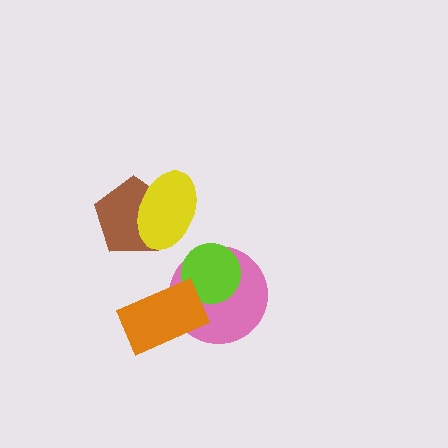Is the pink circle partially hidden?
Yes, it is partially covered by another shape.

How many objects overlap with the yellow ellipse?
1 object overlaps with the yellow ellipse.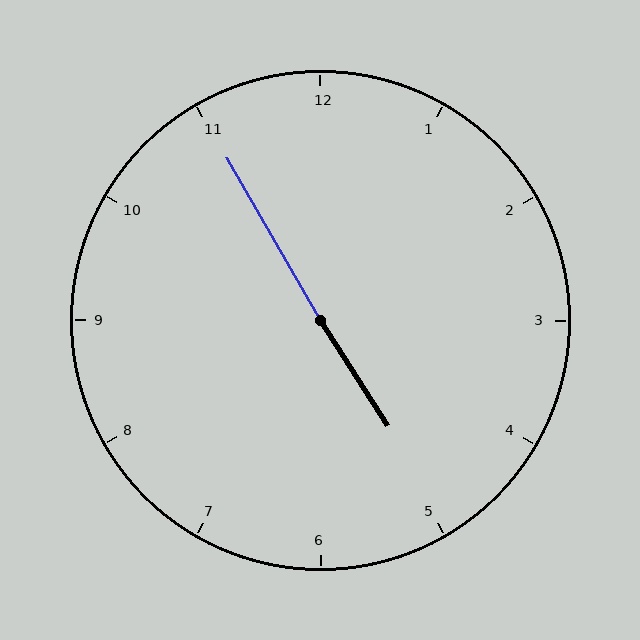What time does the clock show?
4:55.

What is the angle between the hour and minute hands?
Approximately 178 degrees.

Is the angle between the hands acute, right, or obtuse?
It is obtuse.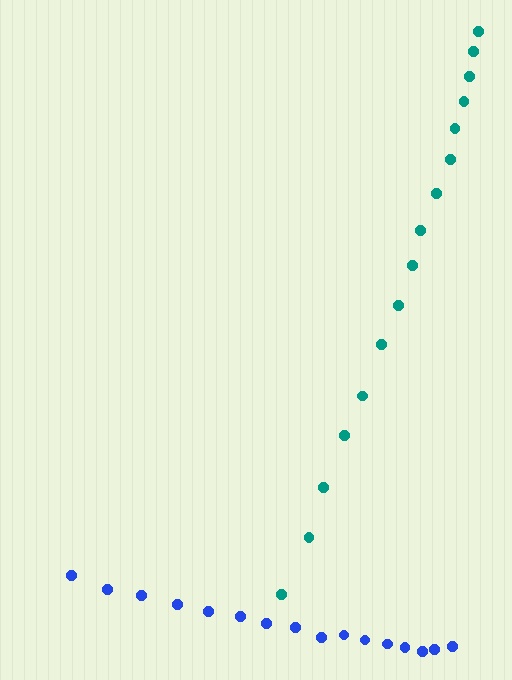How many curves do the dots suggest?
There are 2 distinct paths.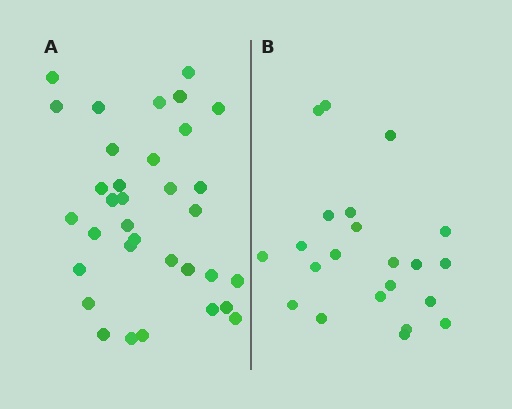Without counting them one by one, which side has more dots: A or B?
Region A (the left region) has more dots.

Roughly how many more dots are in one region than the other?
Region A has roughly 12 or so more dots than region B.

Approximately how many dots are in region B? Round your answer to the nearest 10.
About 20 dots. (The exact count is 22, which rounds to 20.)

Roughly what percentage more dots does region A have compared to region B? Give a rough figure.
About 55% more.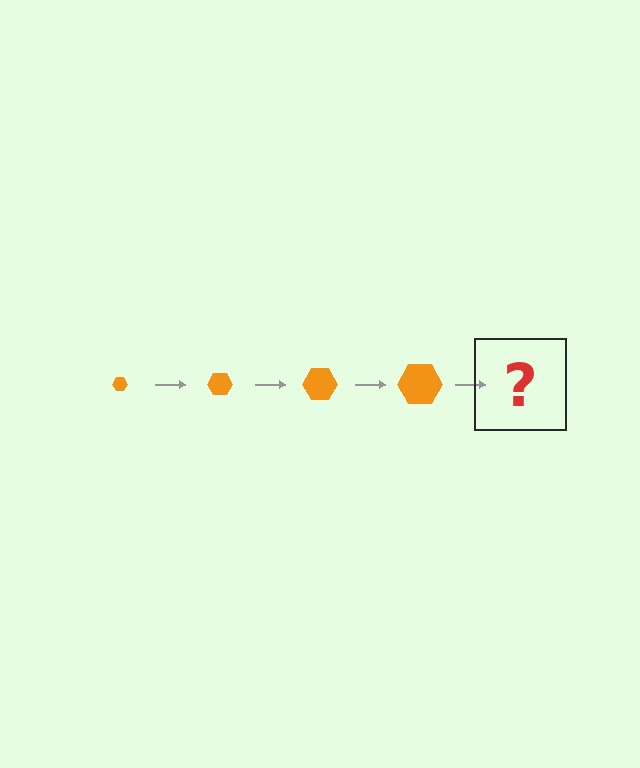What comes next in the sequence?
The next element should be an orange hexagon, larger than the previous one.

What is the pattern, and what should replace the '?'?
The pattern is that the hexagon gets progressively larger each step. The '?' should be an orange hexagon, larger than the previous one.